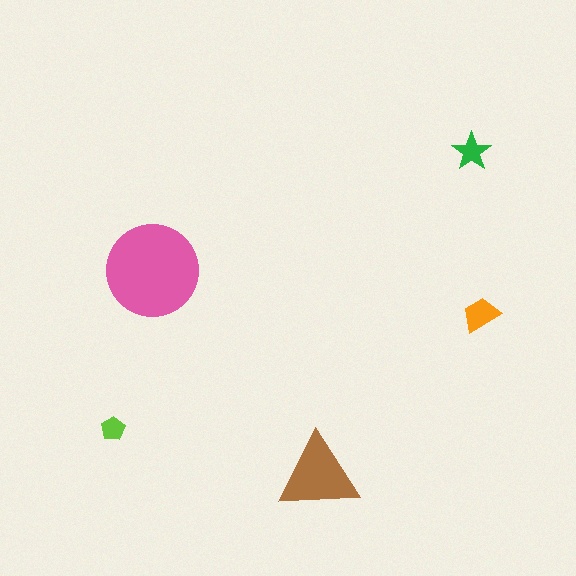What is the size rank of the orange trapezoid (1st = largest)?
3rd.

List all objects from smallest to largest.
The lime pentagon, the green star, the orange trapezoid, the brown triangle, the pink circle.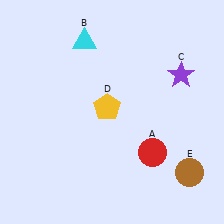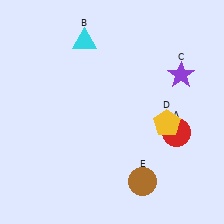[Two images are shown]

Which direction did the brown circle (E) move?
The brown circle (E) moved left.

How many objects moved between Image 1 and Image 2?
3 objects moved between the two images.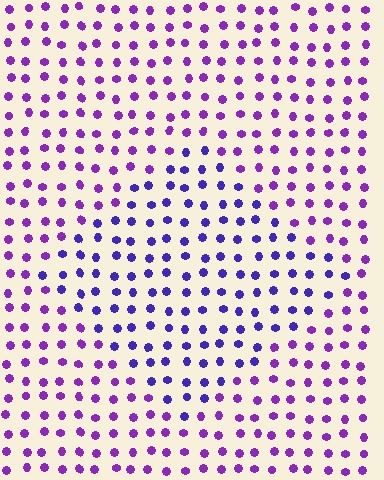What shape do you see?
I see a diamond.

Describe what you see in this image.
The image is filled with small purple elements in a uniform arrangement. A diamond-shaped region is visible where the elements are tinted to a slightly different hue, forming a subtle color boundary.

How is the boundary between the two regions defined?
The boundary is defined purely by a slight shift in hue (about 32 degrees). Spacing, size, and orientation are identical on both sides.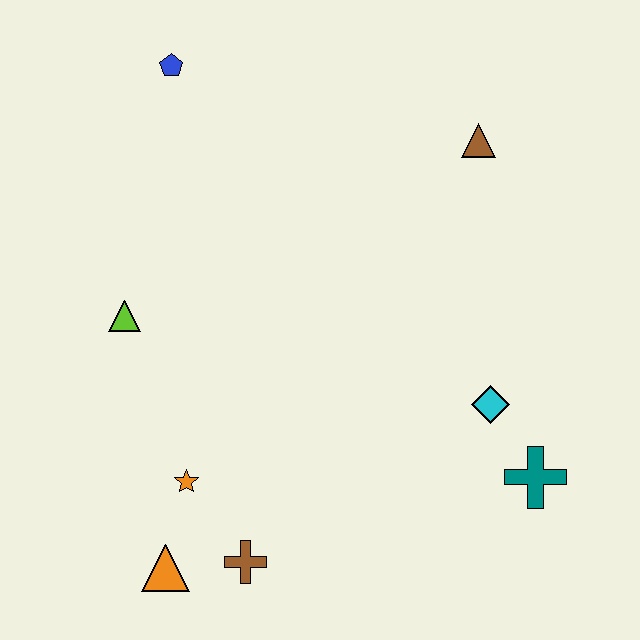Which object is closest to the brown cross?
The orange triangle is closest to the brown cross.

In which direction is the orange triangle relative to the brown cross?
The orange triangle is to the left of the brown cross.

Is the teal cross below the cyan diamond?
Yes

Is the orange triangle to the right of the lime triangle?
Yes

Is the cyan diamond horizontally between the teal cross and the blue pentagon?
Yes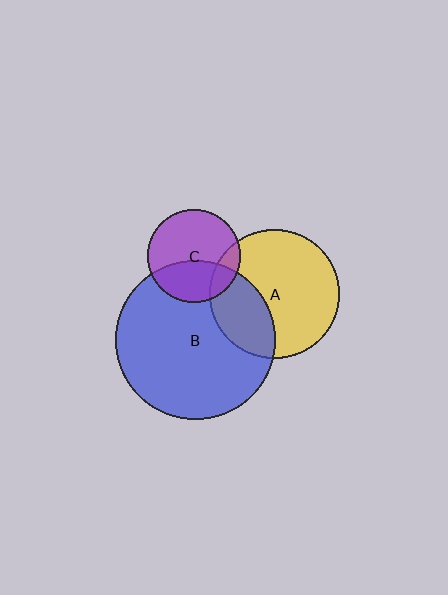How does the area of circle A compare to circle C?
Approximately 1.9 times.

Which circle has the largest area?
Circle B (blue).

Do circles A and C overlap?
Yes.